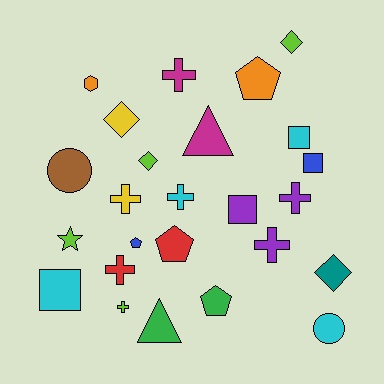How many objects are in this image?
There are 25 objects.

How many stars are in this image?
There is 1 star.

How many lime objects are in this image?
There are 4 lime objects.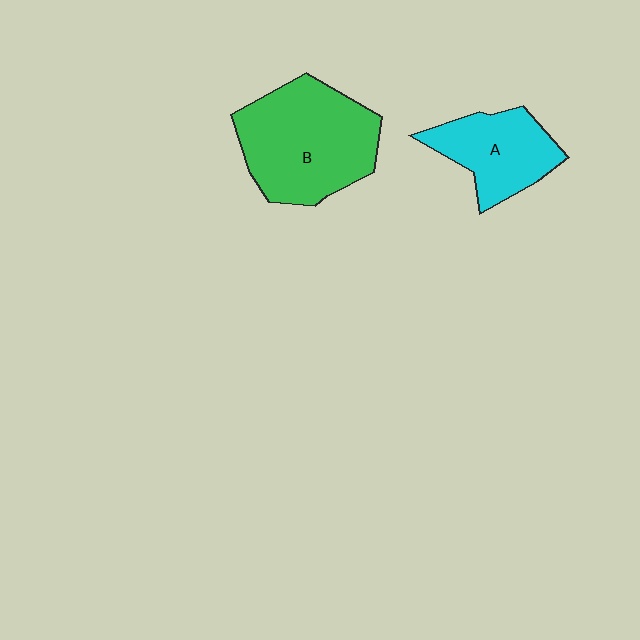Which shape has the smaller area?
Shape A (cyan).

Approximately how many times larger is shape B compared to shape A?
Approximately 1.6 times.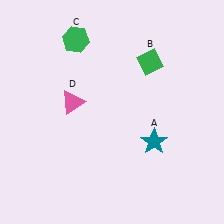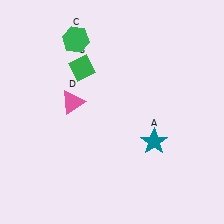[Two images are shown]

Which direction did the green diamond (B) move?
The green diamond (B) moved left.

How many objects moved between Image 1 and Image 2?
1 object moved between the two images.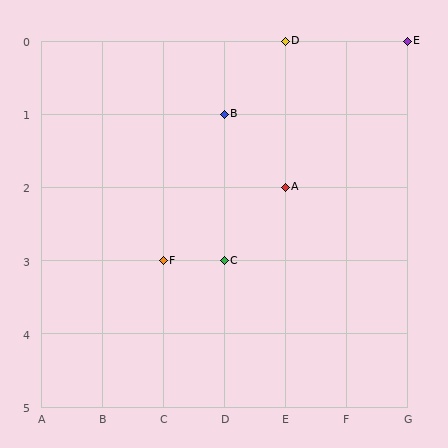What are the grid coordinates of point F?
Point F is at grid coordinates (C, 3).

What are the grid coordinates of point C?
Point C is at grid coordinates (D, 3).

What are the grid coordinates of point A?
Point A is at grid coordinates (E, 2).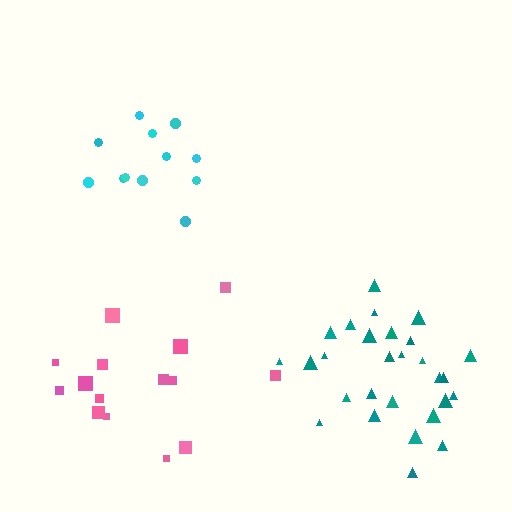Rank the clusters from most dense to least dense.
teal, cyan, pink.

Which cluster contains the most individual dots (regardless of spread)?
Teal (28).